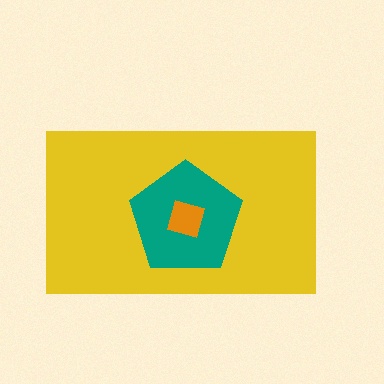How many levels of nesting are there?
3.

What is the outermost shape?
The yellow rectangle.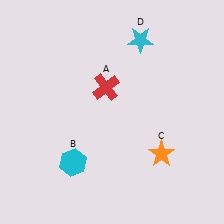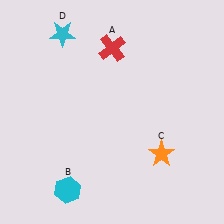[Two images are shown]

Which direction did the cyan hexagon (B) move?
The cyan hexagon (B) moved down.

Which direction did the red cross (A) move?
The red cross (A) moved up.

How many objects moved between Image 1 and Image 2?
3 objects moved between the two images.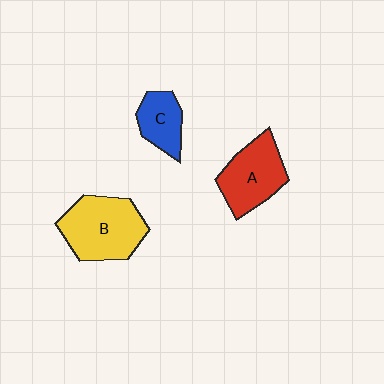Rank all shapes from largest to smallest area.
From largest to smallest: B (yellow), A (red), C (blue).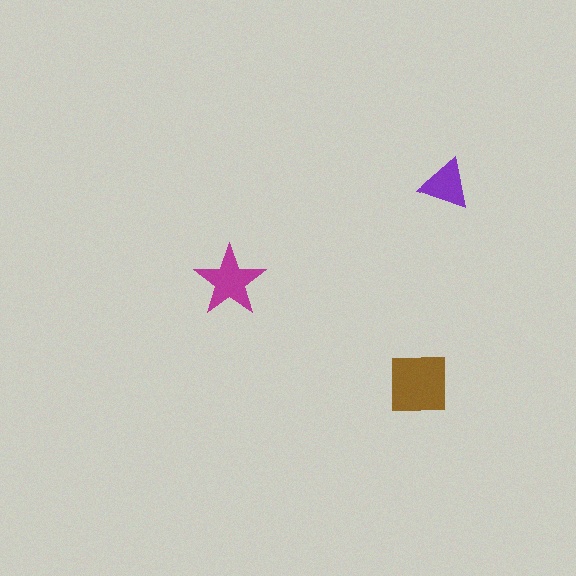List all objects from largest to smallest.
The brown square, the magenta star, the purple triangle.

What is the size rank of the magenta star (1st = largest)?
2nd.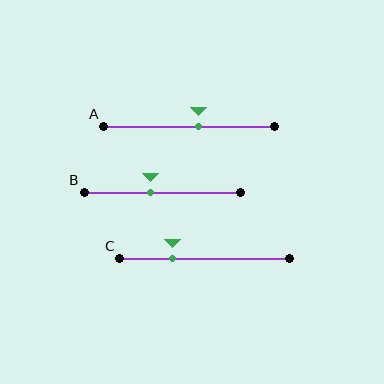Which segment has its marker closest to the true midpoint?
Segment A has its marker closest to the true midpoint.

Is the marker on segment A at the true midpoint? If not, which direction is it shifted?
No, the marker on segment A is shifted to the right by about 6% of the segment length.